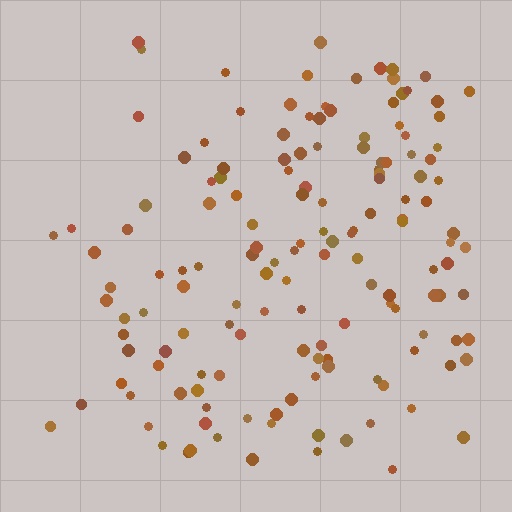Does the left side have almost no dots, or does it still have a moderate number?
Still a moderate number, just noticeably fewer than the right.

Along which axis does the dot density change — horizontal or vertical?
Horizontal.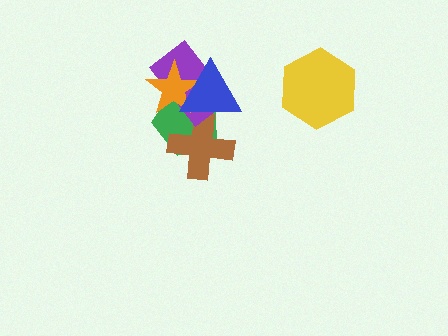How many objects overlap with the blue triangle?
4 objects overlap with the blue triangle.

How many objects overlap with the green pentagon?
4 objects overlap with the green pentagon.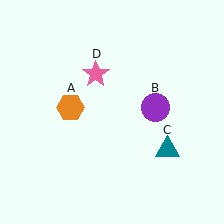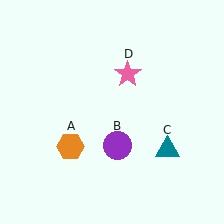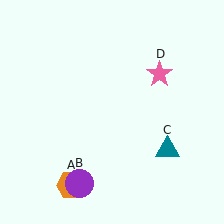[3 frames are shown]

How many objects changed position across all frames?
3 objects changed position: orange hexagon (object A), purple circle (object B), pink star (object D).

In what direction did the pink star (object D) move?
The pink star (object D) moved right.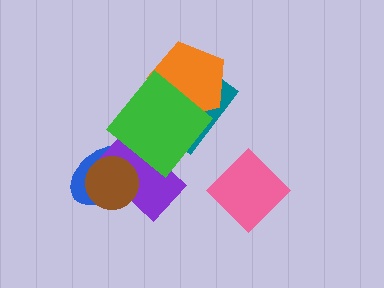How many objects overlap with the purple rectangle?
3 objects overlap with the purple rectangle.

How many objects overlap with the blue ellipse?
2 objects overlap with the blue ellipse.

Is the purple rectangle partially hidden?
Yes, it is partially covered by another shape.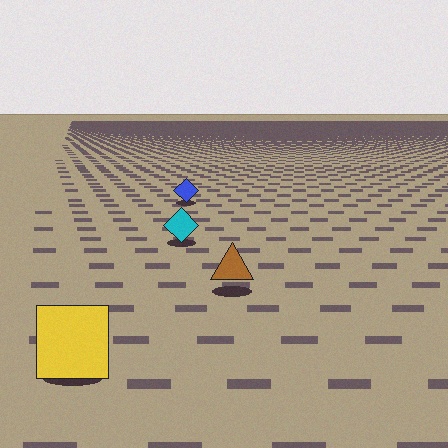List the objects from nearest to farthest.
From nearest to farthest: the yellow square, the brown triangle, the cyan diamond, the blue diamond.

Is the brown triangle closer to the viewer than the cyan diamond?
Yes. The brown triangle is closer — you can tell from the texture gradient: the ground texture is coarser near it.